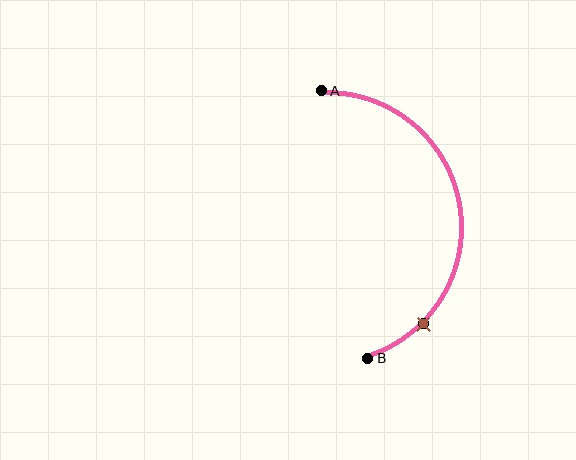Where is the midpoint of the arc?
The arc midpoint is the point on the curve farthest from the straight line joining A and B. It sits to the right of that line.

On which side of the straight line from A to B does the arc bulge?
The arc bulges to the right of the straight line connecting A and B.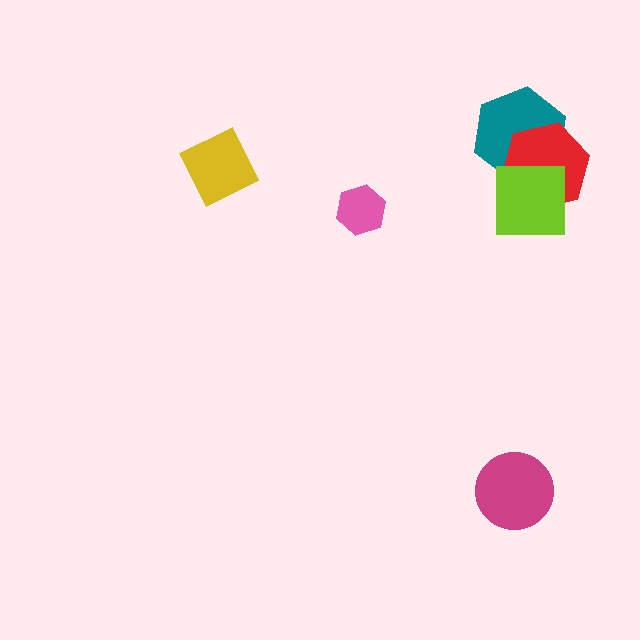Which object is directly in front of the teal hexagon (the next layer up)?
The red hexagon is directly in front of the teal hexagon.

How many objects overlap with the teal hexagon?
2 objects overlap with the teal hexagon.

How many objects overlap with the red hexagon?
2 objects overlap with the red hexagon.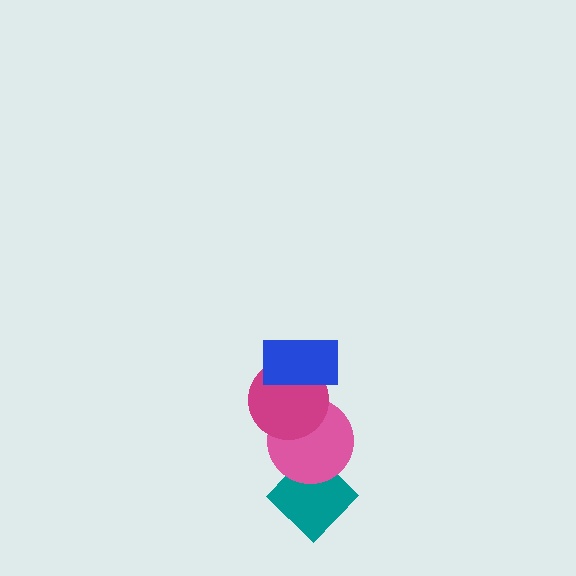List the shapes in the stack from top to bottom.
From top to bottom: the blue rectangle, the magenta circle, the pink circle, the teal diamond.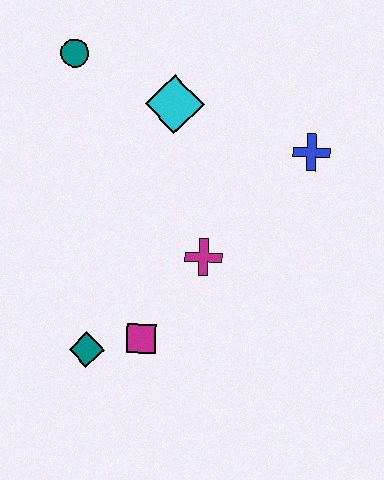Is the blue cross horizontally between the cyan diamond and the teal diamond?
No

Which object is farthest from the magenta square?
The teal circle is farthest from the magenta square.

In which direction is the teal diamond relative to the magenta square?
The teal diamond is to the left of the magenta square.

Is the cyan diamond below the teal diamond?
No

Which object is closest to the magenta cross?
The magenta square is closest to the magenta cross.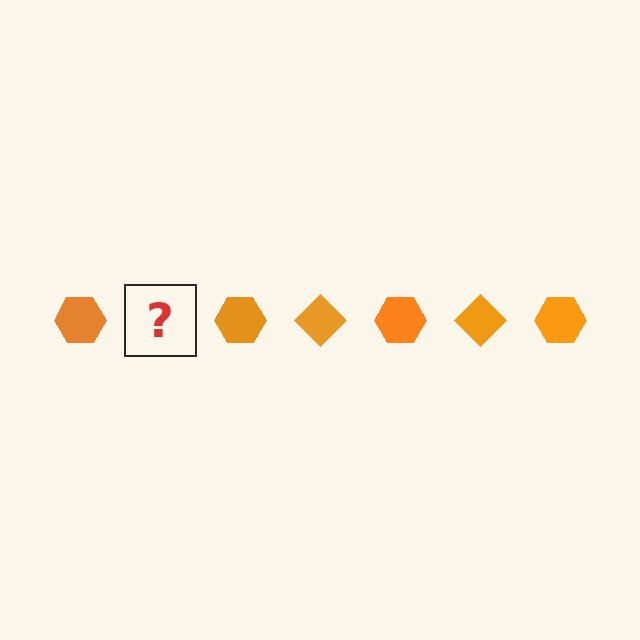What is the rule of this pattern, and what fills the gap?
The rule is that the pattern cycles through hexagon, diamond shapes in orange. The gap should be filled with an orange diamond.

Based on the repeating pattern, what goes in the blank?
The blank should be an orange diamond.